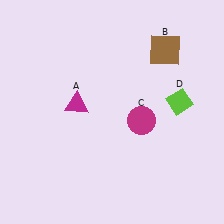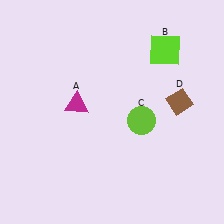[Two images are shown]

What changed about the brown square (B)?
In Image 1, B is brown. In Image 2, it changed to lime.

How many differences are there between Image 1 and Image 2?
There are 3 differences between the two images.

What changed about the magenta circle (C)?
In Image 1, C is magenta. In Image 2, it changed to lime.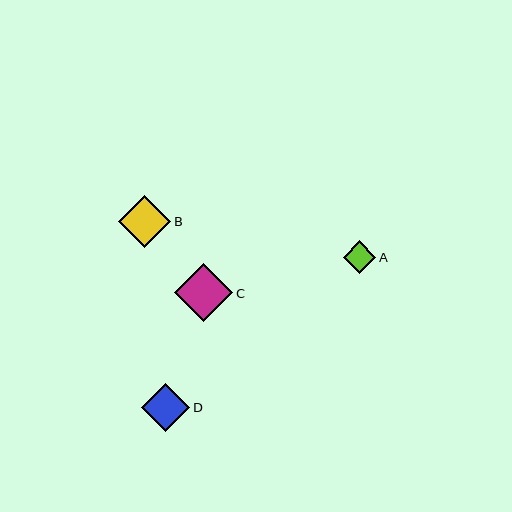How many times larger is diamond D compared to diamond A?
Diamond D is approximately 1.5 times the size of diamond A.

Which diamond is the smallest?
Diamond A is the smallest with a size of approximately 32 pixels.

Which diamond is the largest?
Diamond C is the largest with a size of approximately 58 pixels.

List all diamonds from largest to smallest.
From largest to smallest: C, B, D, A.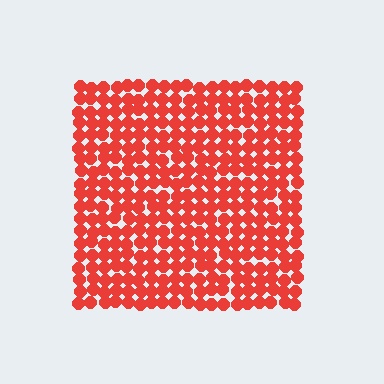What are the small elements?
The small elements are circles.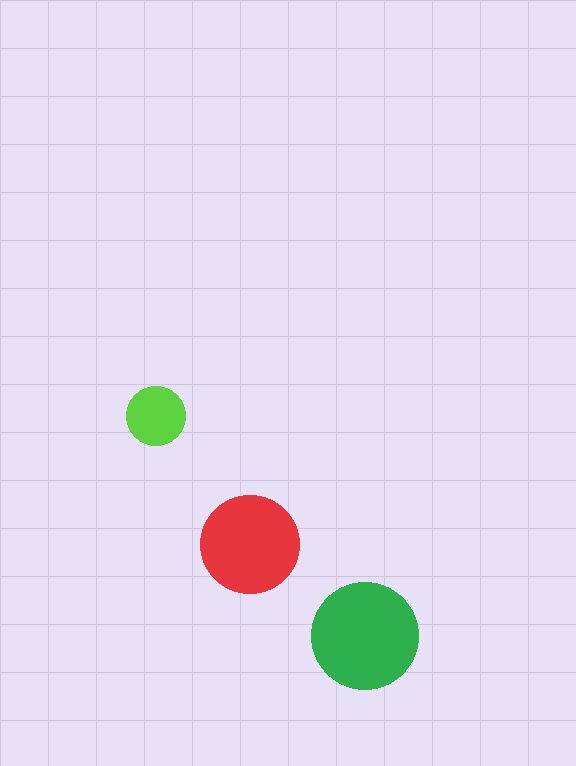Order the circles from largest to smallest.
the green one, the red one, the lime one.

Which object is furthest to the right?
The green circle is rightmost.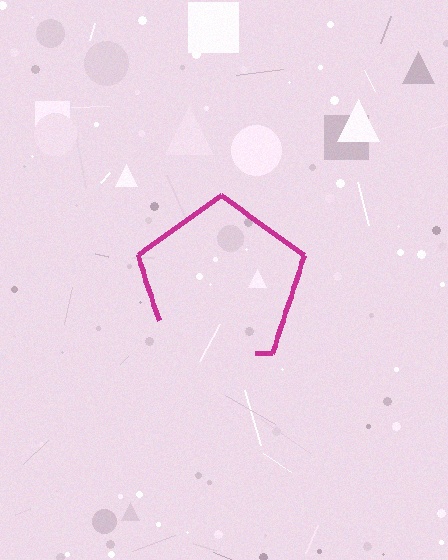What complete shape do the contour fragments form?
The contour fragments form a pentagon.